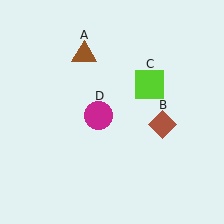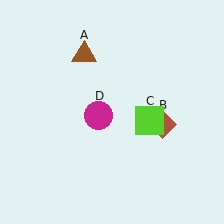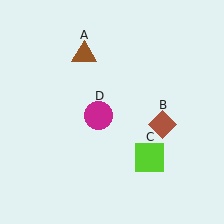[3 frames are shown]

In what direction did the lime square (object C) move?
The lime square (object C) moved down.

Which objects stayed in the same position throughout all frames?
Brown triangle (object A) and brown diamond (object B) and magenta circle (object D) remained stationary.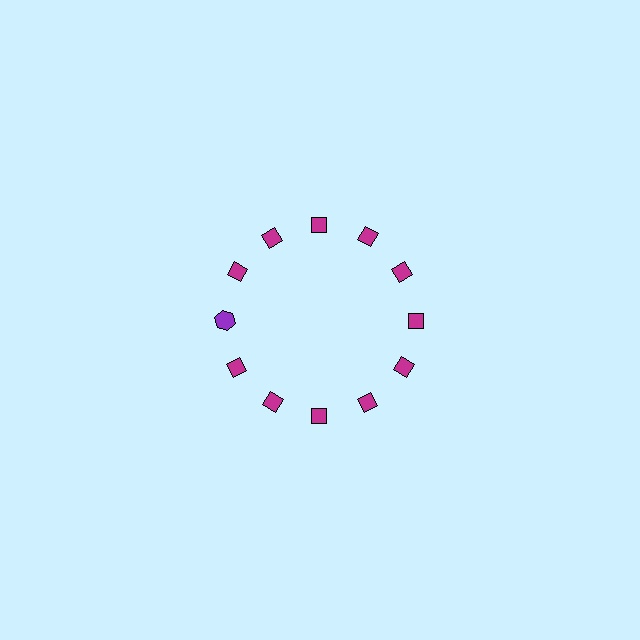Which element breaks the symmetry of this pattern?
The purple hexagon at roughly the 9 o'clock position breaks the symmetry. All other shapes are magenta diamonds.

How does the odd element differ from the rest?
It differs in both color (purple instead of magenta) and shape (hexagon instead of diamond).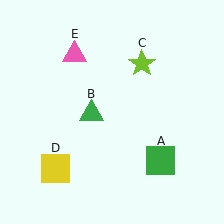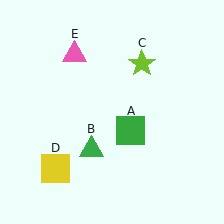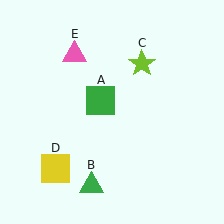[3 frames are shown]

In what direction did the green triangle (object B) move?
The green triangle (object B) moved down.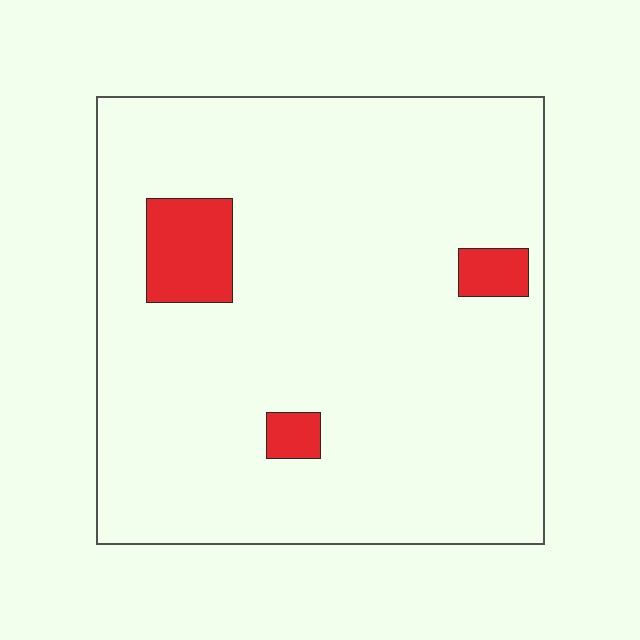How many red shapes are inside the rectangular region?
3.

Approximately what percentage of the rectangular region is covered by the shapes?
Approximately 10%.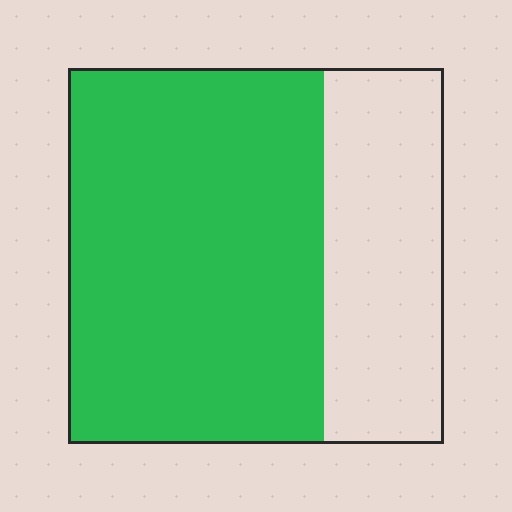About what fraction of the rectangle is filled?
About two thirds (2/3).